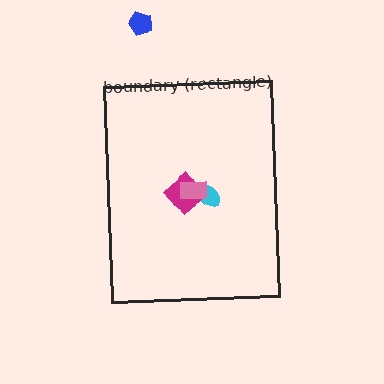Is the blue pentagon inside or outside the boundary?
Outside.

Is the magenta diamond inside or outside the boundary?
Inside.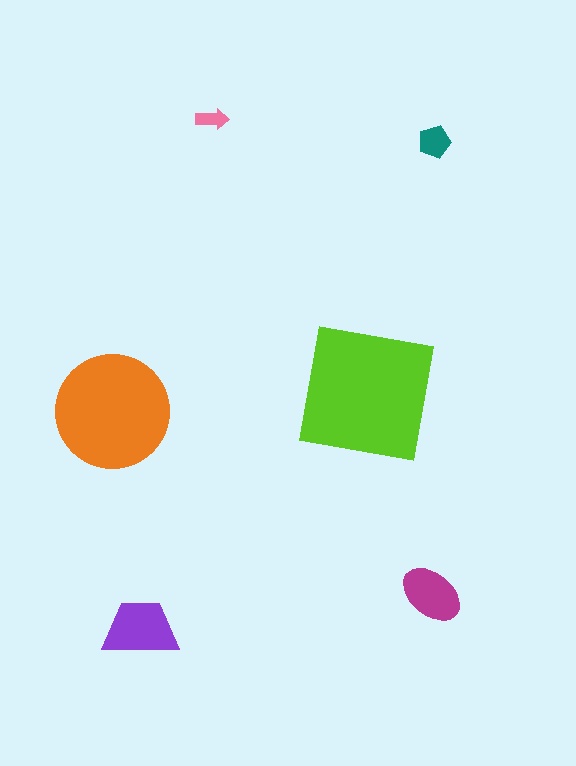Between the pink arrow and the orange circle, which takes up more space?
The orange circle.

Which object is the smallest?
The pink arrow.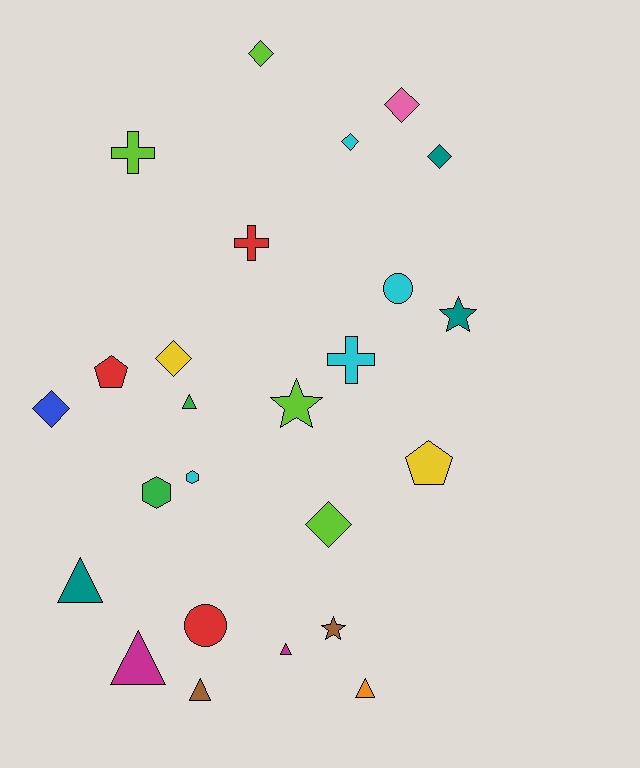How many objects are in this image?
There are 25 objects.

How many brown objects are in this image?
There are 2 brown objects.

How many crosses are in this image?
There are 3 crosses.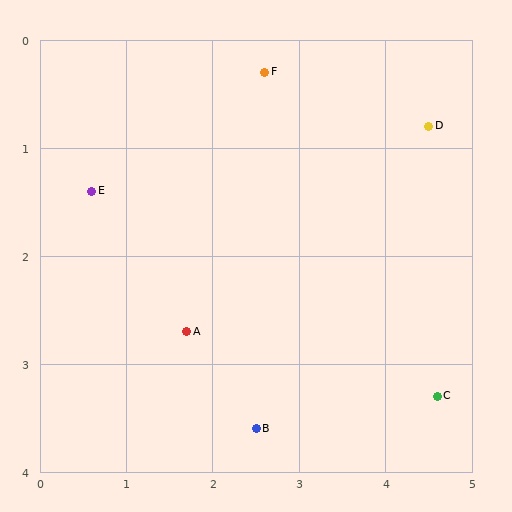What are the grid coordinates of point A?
Point A is at approximately (1.7, 2.7).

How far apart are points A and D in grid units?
Points A and D are about 3.4 grid units apart.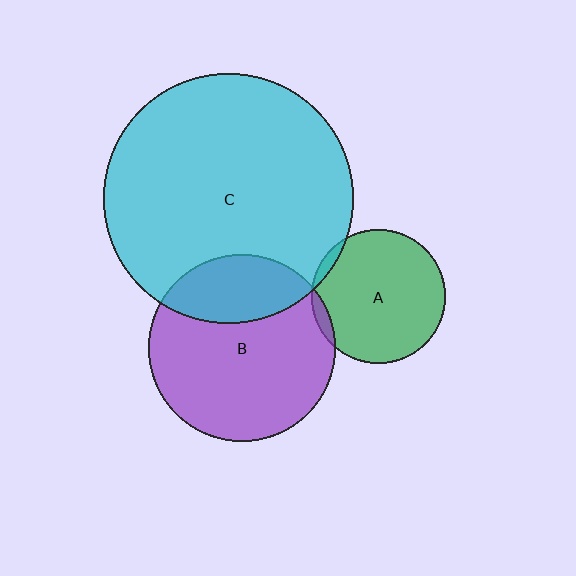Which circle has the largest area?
Circle C (cyan).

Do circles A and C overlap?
Yes.